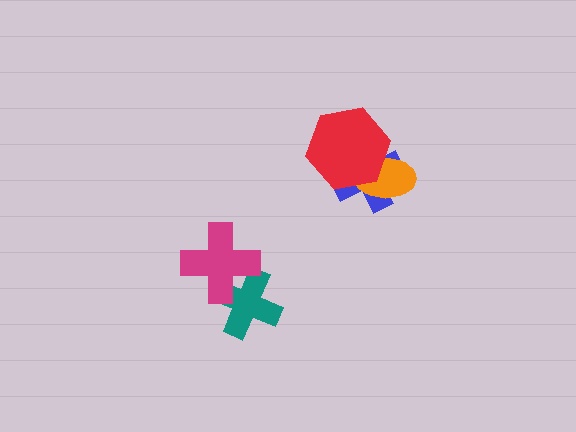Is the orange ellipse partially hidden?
Yes, it is partially covered by another shape.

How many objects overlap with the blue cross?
2 objects overlap with the blue cross.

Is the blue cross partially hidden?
Yes, it is partially covered by another shape.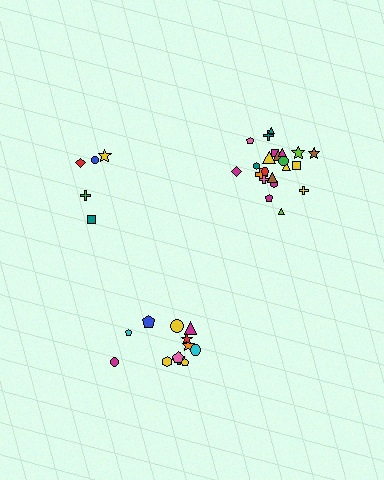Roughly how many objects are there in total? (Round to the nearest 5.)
Roughly 40 objects in total.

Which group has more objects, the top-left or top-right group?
The top-right group.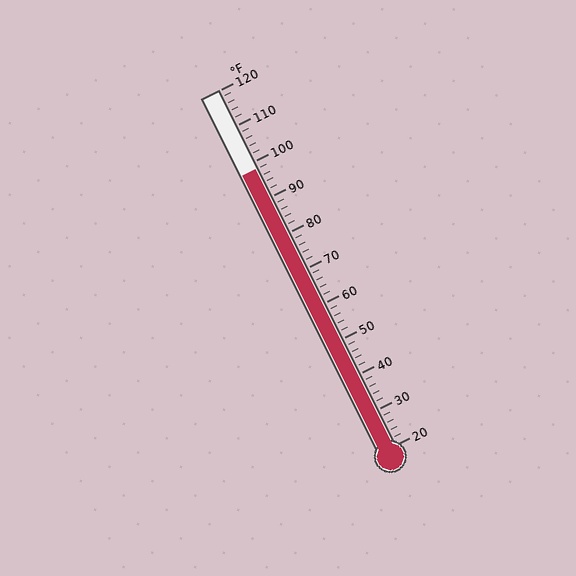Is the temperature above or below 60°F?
The temperature is above 60°F.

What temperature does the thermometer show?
The thermometer shows approximately 98°F.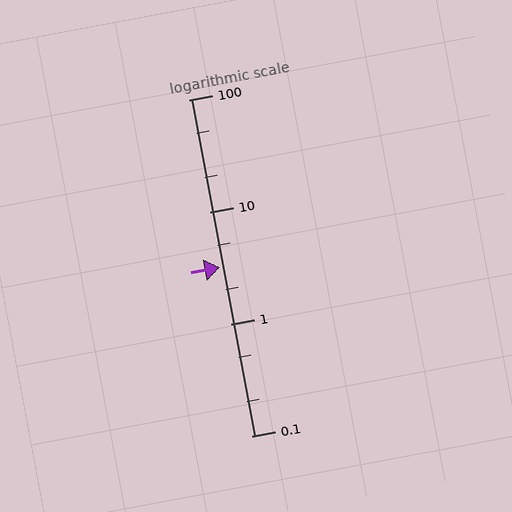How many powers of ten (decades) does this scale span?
The scale spans 3 decades, from 0.1 to 100.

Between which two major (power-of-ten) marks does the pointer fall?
The pointer is between 1 and 10.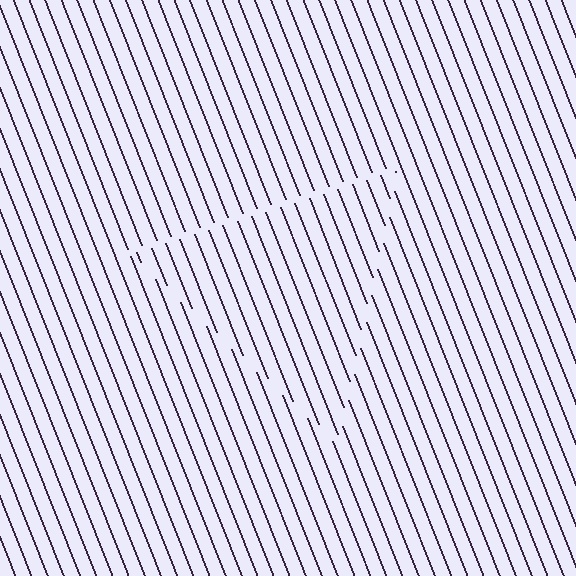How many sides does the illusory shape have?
3 sides — the line-ends trace a triangle.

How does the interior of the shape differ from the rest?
The interior of the shape contains the same grating, shifted by half a period — the contour is defined by the phase discontinuity where line-ends from the inner and outer gratings abut.